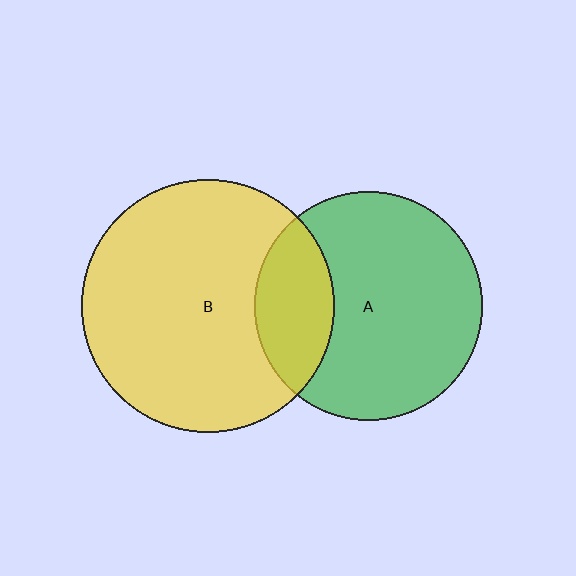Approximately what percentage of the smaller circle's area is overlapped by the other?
Approximately 25%.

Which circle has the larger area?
Circle B (yellow).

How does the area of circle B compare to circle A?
Approximately 1.2 times.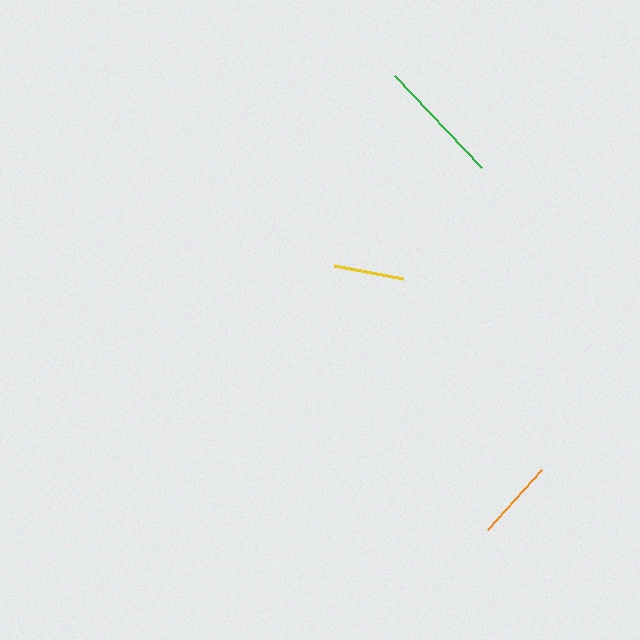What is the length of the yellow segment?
The yellow segment is approximately 70 pixels long.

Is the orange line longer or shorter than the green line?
The green line is longer than the orange line.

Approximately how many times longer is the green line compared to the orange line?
The green line is approximately 1.6 times the length of the orange line.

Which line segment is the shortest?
The yellow line is the shortest at approximately 70 pixels.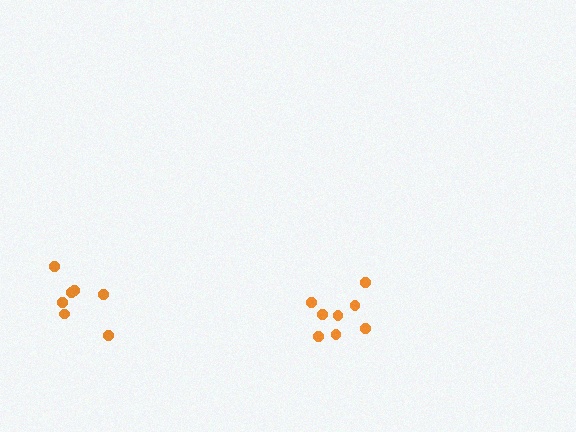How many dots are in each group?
Group 1: 8 dots, Group 2: 7 dots (15 total).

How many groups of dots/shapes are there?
There are 2 groups.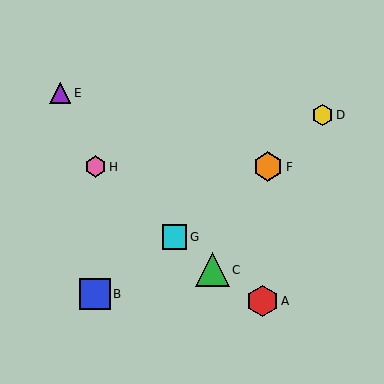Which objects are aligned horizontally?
Objects F, H are aligned horizontally.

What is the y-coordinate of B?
Object B is at y≈294.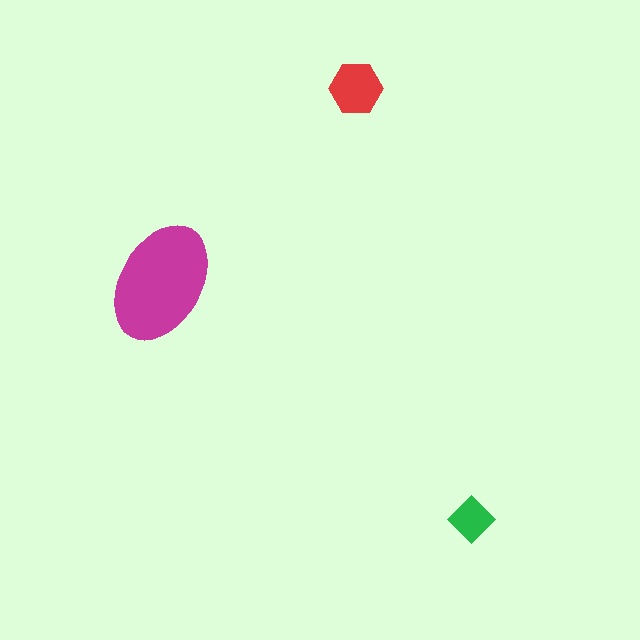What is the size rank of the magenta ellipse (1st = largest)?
1st.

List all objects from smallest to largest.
The green diamond, the red hexagon, the magenta ellipse.